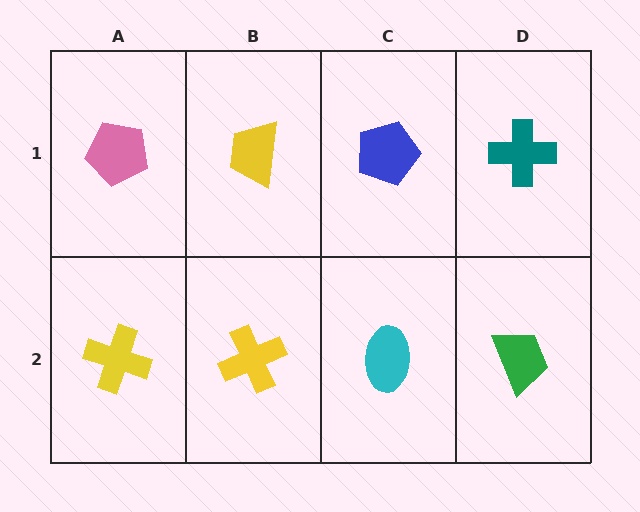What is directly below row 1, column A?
A yellow cross.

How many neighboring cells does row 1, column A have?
2.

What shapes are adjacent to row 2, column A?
A pink pentagon (row 1, column A), a yellow cross (row 2, column B).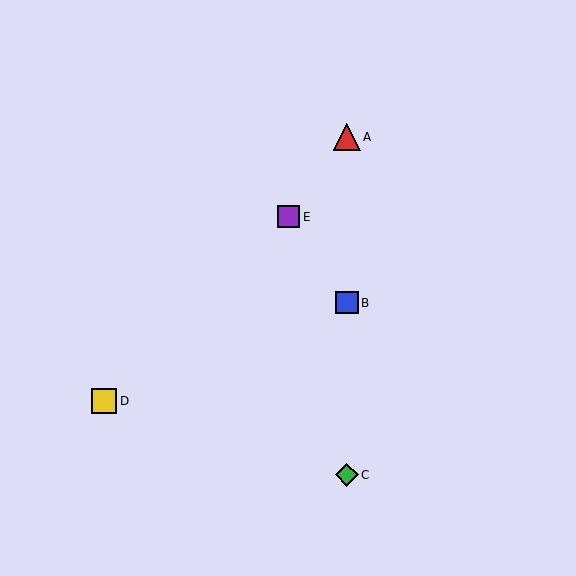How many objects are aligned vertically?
3 objects (A, B, C) are aligned vertically.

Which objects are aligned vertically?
Objects A, B, C are aligned vertically.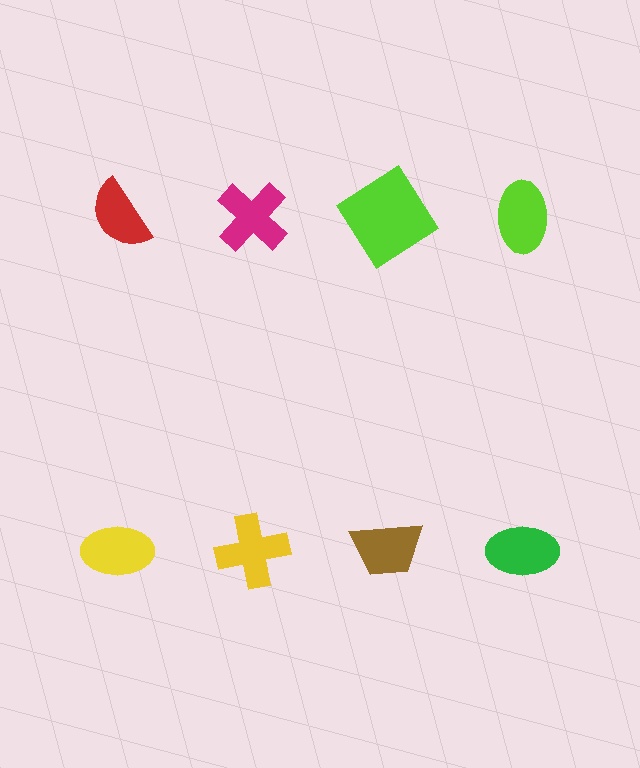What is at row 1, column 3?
A lime diamond.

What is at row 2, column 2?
A yellow cross.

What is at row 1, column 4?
A lime ellipse.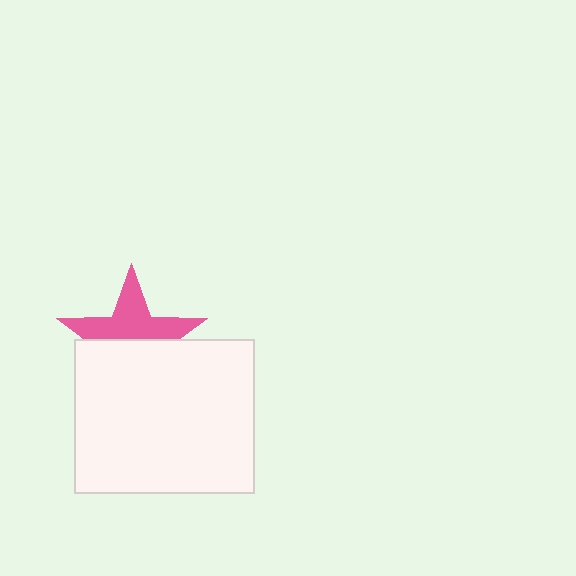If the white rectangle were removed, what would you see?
You would see the complete pink star.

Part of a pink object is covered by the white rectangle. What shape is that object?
It is a star.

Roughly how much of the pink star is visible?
About half of it is visible (roughly 51%).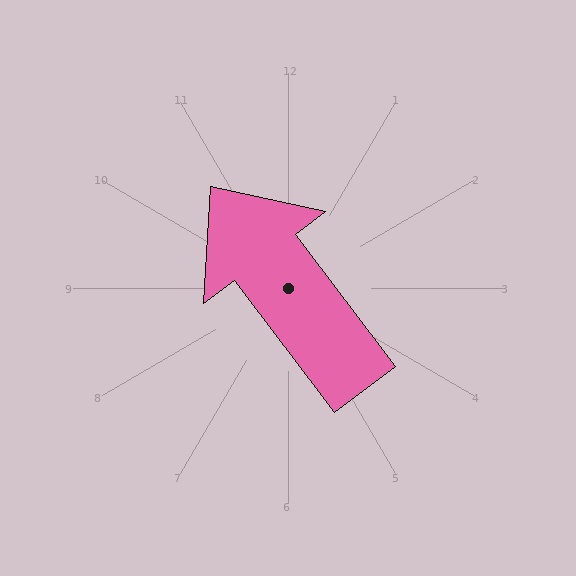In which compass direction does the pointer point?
Northwest.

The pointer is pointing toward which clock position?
Roughly 11 o'clock.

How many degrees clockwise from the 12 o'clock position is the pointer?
Approximately 323 degrees.